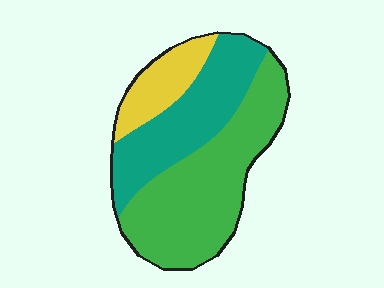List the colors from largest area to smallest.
From largest to smallest: green, teal, yellow.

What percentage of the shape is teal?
Teal takes up about one third (1/3) of the shape.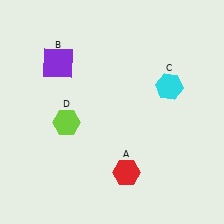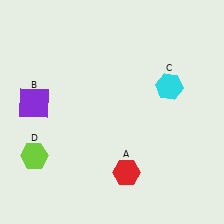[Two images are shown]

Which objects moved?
The objects that moved are: the purple square (B), the lime hexagon (D).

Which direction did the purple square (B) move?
The purple square (B) moved down.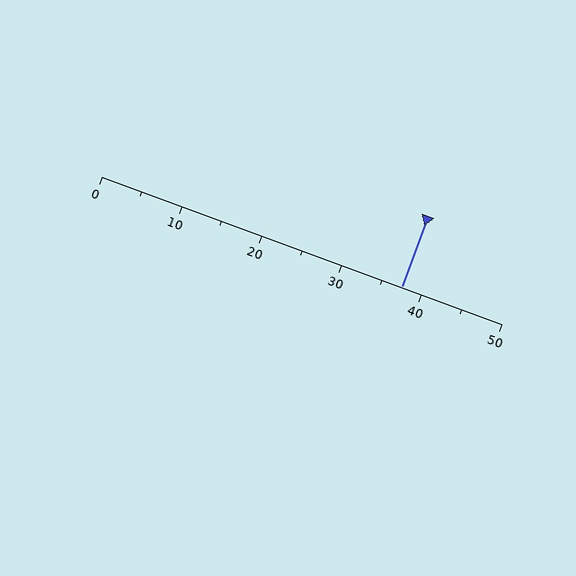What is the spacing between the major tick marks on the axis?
The major ticks are spaced 10 apart.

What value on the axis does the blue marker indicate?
The marker indicates approximately 37.5.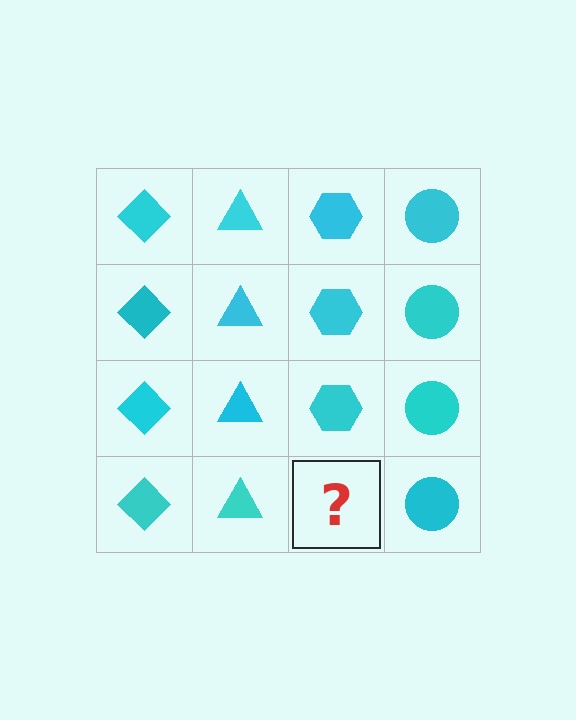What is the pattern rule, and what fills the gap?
The rule is that each column has a consistent shape. The gap should be filled with a cyan hexagon.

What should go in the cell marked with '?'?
The missing cell should contain a cyan hexagon.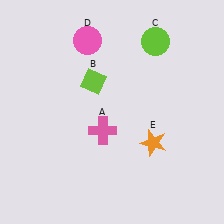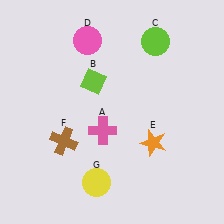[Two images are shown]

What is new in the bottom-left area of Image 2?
A yellow circle (G) was added in the bottom-left area of Image 2.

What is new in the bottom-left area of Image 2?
A brown cross (F) was added in the bottom-left area of Image 2.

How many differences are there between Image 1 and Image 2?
There are 2 differences between the two images.